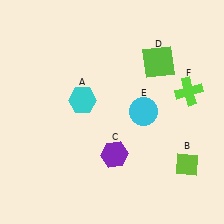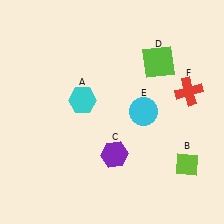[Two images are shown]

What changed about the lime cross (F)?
In Image 1, F is lime. In Image 2, it changed to red.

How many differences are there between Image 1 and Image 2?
There is 1 difference between the two images.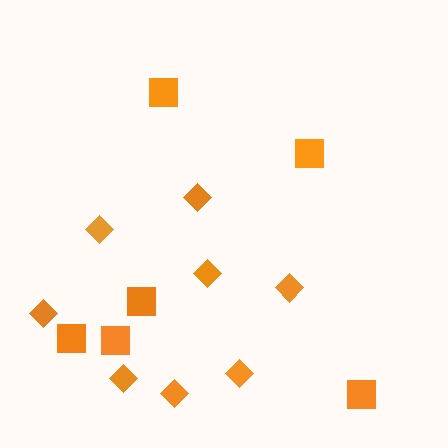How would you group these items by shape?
There are 2 groups: one group of diamonds (8) and one group of squares (6).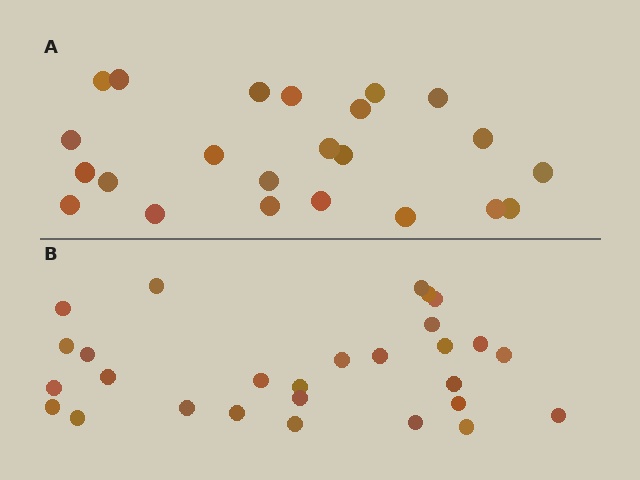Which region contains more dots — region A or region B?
Region B (the bottom region) has more dots.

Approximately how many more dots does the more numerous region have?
Region B has about 5 more dots than region A.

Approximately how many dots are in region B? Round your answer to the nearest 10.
About 30 dots. (The exact count is 28, which rounds to 30.)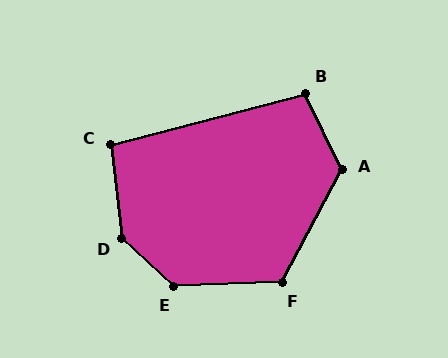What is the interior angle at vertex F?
Approximately 120 degrees (obtuse).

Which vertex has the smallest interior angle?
C, at approximately 98 degrees.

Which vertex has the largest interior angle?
D, at approximately 139 degrees.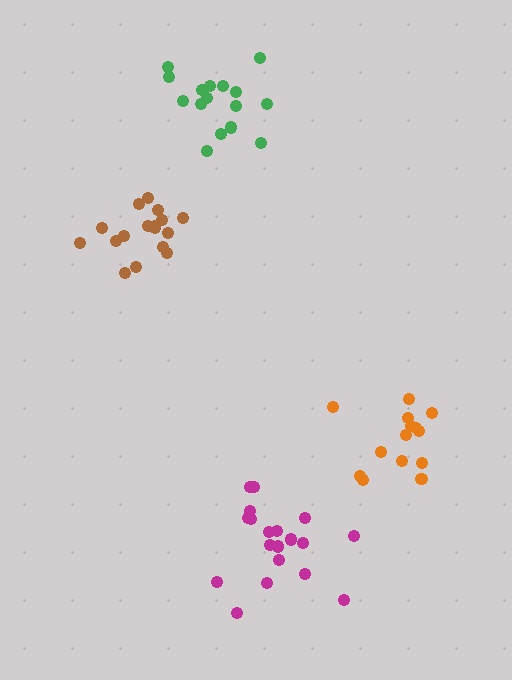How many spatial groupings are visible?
There are 4 spatial groupings.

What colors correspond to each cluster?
The clusters are colored: orange, green, brown, magenta.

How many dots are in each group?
Group 1: 14 dots, Group 2: 16 dots, Group 3: 17 dots, Group 4: 19 dots (66 total).